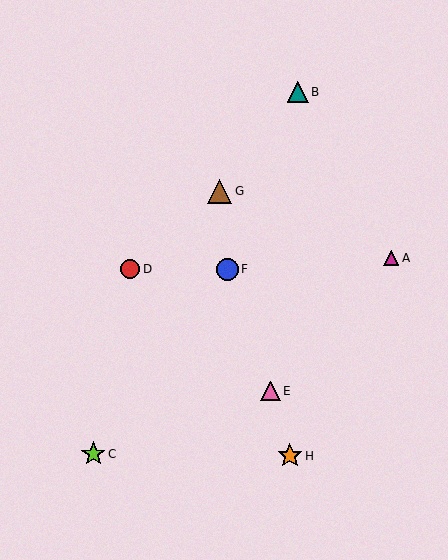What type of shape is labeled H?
Shape H is an orange star.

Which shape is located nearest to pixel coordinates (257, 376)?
The pink triangle (labeled E) at (270, 391) is nearest to that location.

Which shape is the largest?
The orange star (labeled H) is the largest.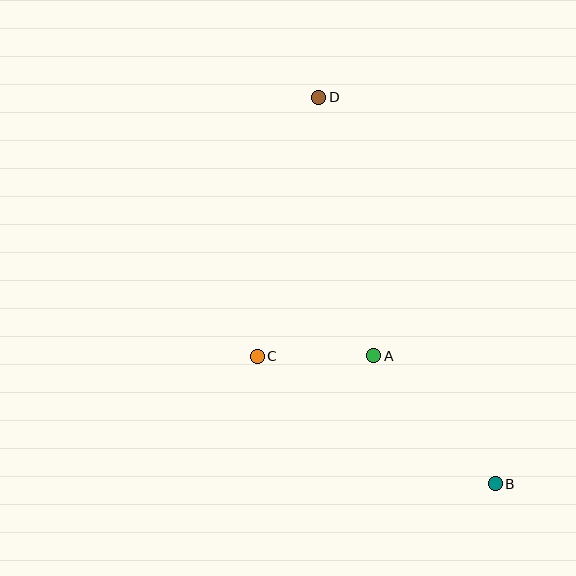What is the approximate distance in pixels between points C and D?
The distance between C and D is approximately 267 pixels.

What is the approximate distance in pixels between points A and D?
The distance between A and D is approximately 264 pixels.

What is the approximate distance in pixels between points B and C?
The distance between B and C is approximately 270 pixels.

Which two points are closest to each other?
Points A and C are closest to each other.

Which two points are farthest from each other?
Points B and D are farthest from each other.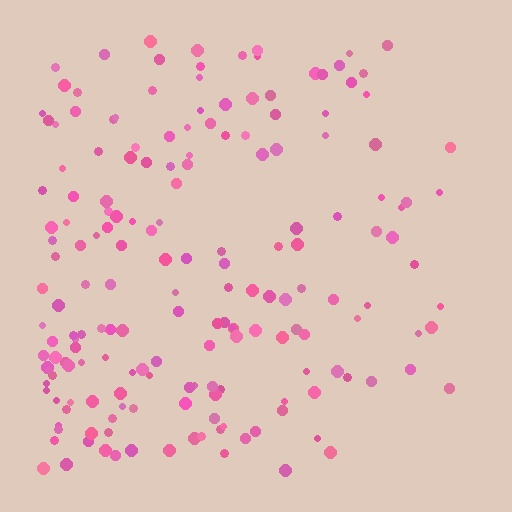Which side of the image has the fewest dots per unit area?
The right.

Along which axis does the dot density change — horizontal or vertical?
Horizontal.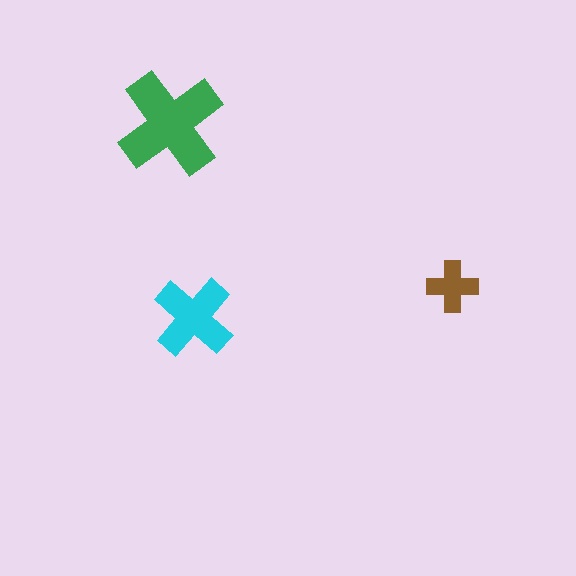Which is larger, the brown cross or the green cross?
The green one.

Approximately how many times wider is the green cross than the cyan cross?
About 1.5 times wider.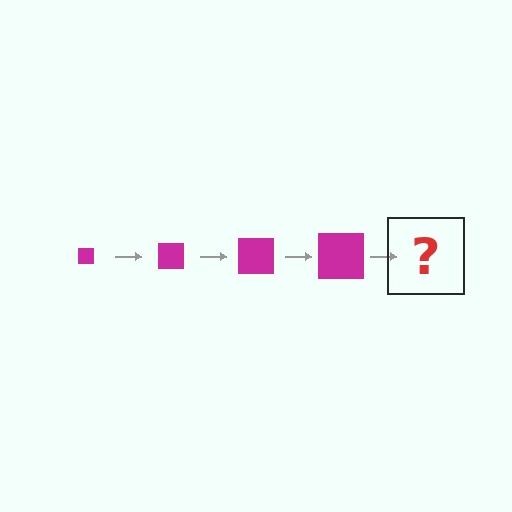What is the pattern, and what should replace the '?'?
The pattern is that the square gets progressively larger each step. The '?' should be a magenta square, larger than the previous one.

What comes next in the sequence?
The next element should be a magenta square, larger than the previous one.